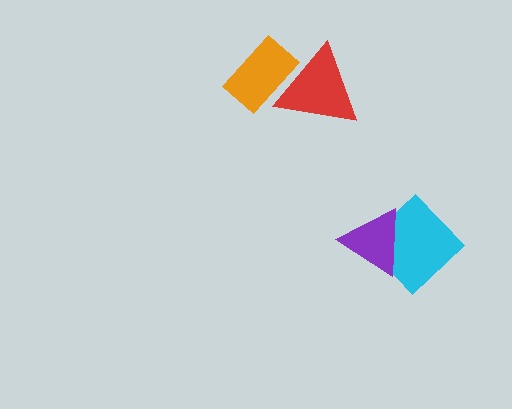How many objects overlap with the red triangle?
1 object overlaps with the red triangle.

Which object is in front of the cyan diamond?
The purple triangle is in front of the cyan diamond.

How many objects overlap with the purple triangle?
1 object overlaps with the purple triangle.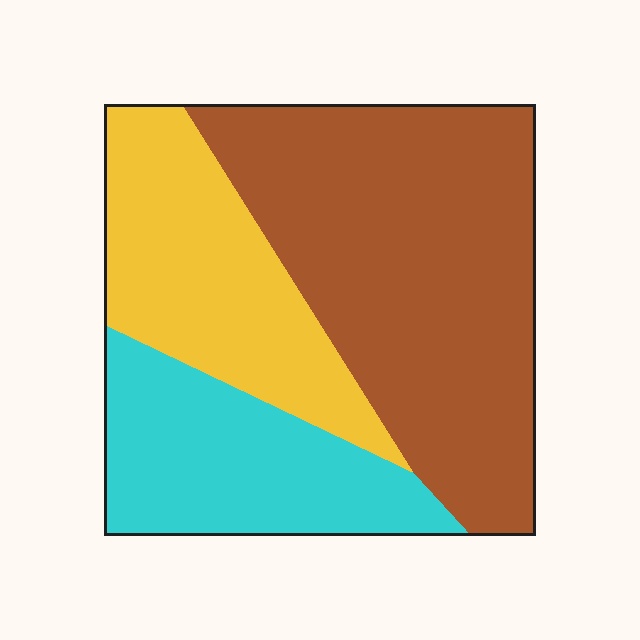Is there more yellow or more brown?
Brown.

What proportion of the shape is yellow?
Yellow covers roughly 25% of the shape.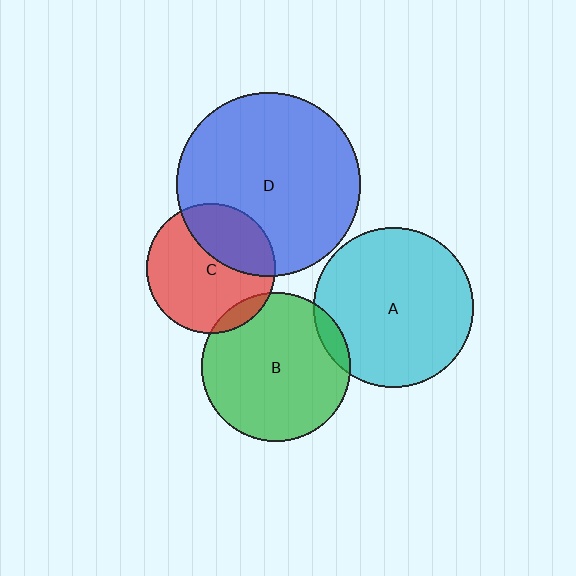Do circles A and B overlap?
Yes.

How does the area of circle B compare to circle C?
Approximately 1.3 times.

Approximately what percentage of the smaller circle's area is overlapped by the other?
Approximately 5%.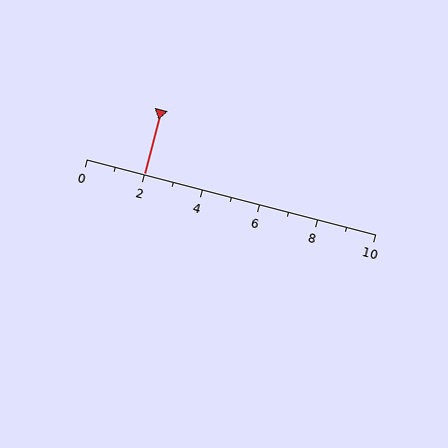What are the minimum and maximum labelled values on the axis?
The axis runs from 0 to 10.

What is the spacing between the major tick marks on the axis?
The major ticks are spaced 2 apart.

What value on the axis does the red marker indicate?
The marker indicates approximately 2.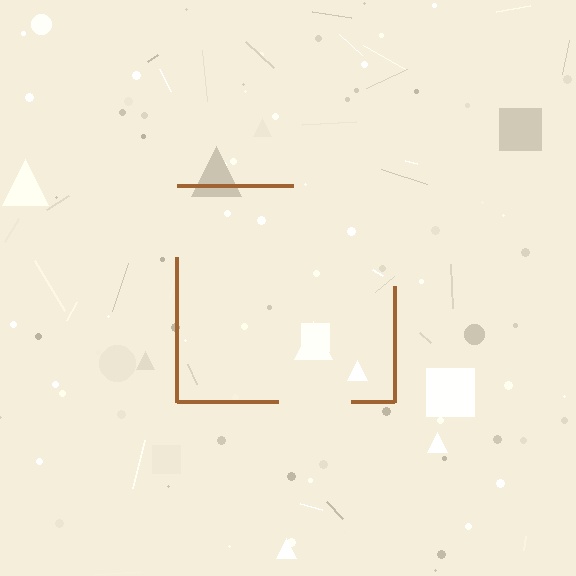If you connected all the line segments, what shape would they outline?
They would outline a square.